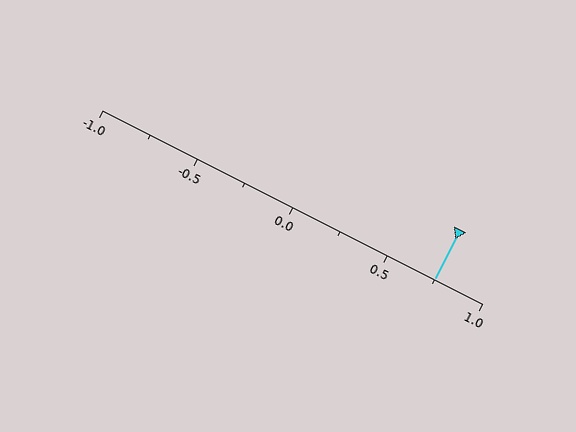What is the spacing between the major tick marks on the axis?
The major ticks are spaced 0.5 apart.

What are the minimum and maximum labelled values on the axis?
The axis runs from -1.0 to 1.0.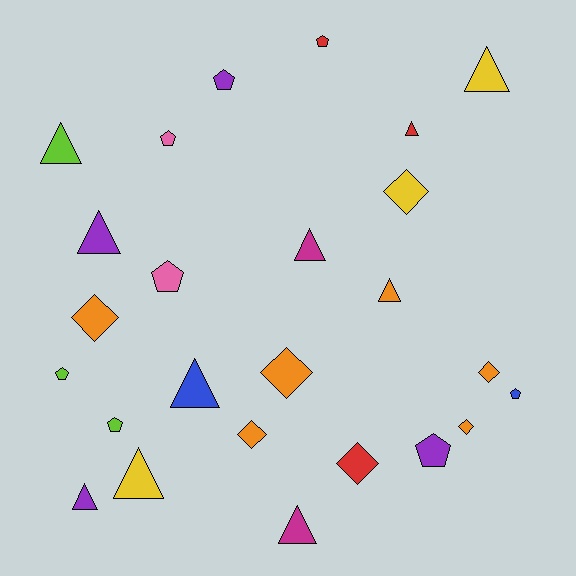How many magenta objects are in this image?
There are 2 magenta objects.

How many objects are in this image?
There are 25 objects.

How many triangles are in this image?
There are 10 triangles.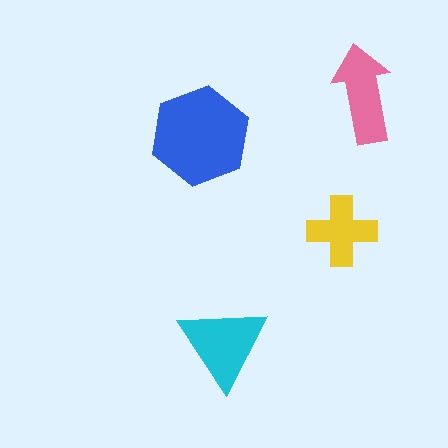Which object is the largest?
The blue hexagon.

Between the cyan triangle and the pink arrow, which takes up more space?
The cyan triangle.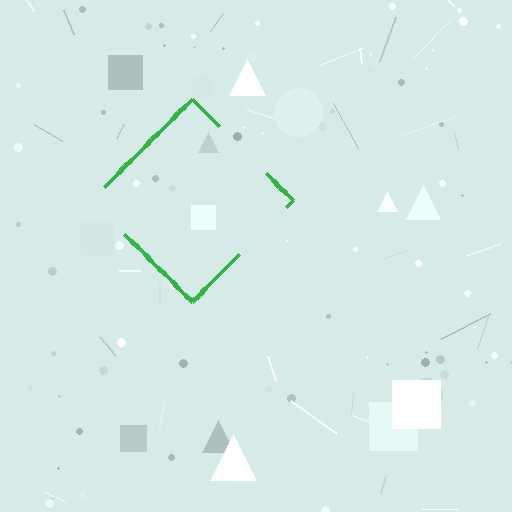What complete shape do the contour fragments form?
The contour fragments form a diamond.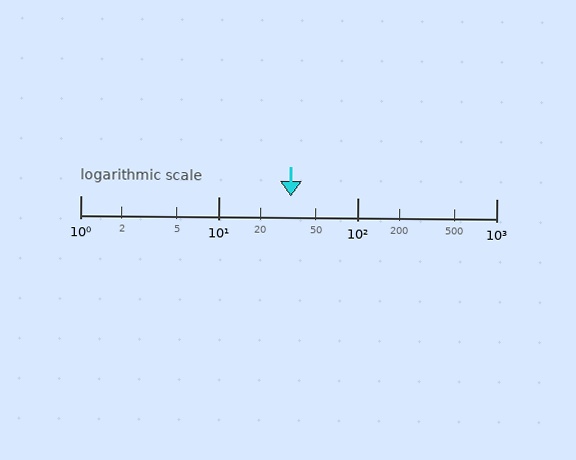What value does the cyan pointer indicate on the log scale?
The pointer indicates approximately 33.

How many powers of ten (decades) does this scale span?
The scale spans 3 decades, from 1 to 1000.